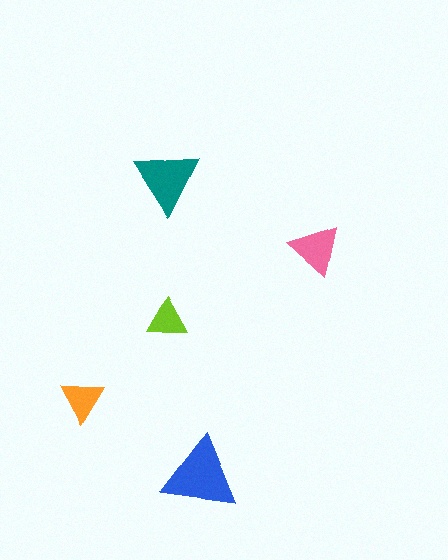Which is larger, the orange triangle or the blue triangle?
The blue one.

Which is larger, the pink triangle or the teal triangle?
The teal one.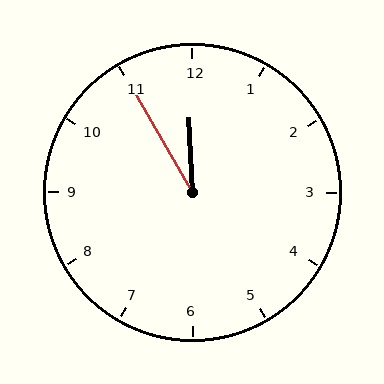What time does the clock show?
11:55.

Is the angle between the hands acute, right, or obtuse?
It is acute.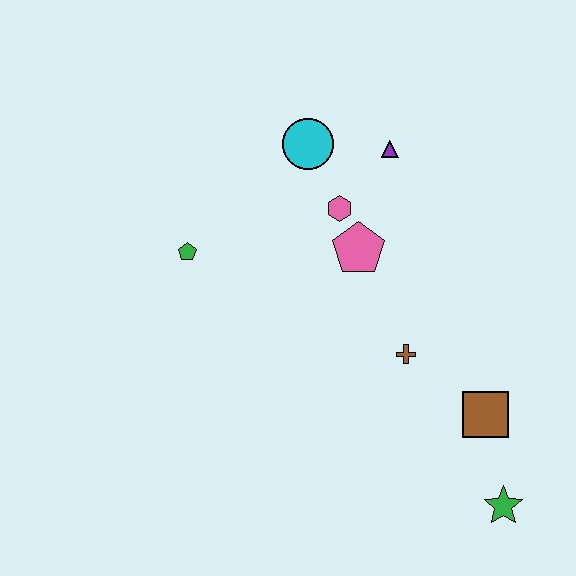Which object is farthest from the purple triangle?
The green star is farthest from the purple triangle.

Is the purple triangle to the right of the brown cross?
No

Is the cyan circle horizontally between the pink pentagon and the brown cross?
No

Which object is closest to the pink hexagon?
The pink pentagon is closest to the pink hexagon.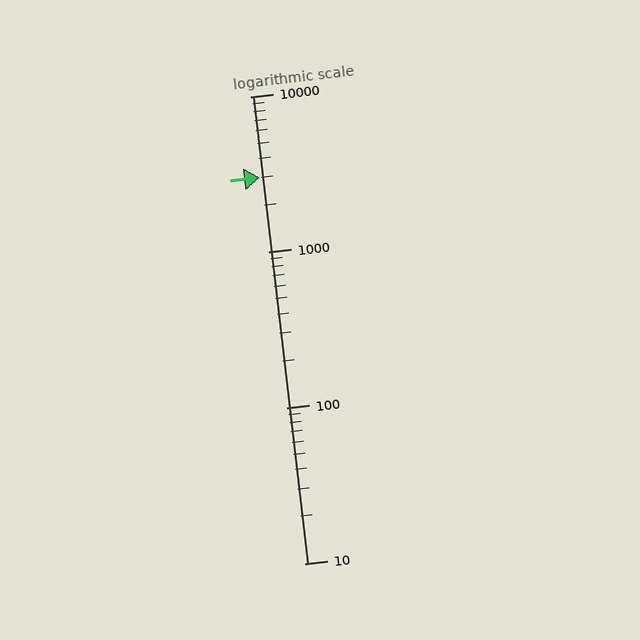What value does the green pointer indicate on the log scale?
The pointer indicates approximately 3000.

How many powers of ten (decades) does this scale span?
The scale spans 3 decades, from 10 to 10000.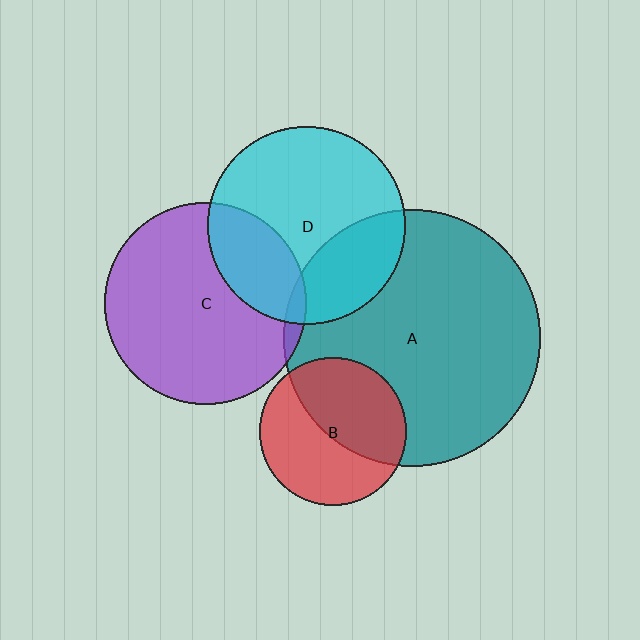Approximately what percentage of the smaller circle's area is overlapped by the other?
Approximately 30%.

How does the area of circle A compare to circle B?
Approximately 3.0 times.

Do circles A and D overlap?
Yes.